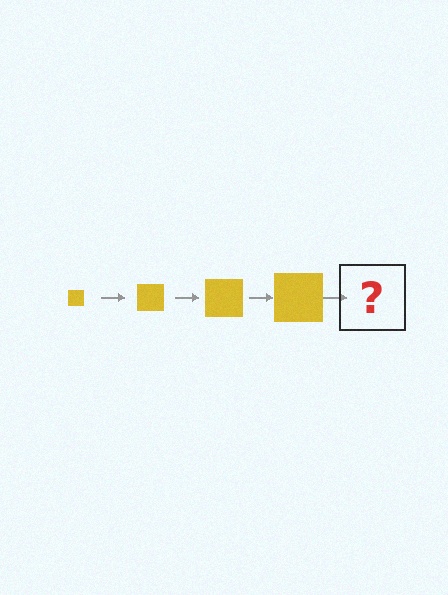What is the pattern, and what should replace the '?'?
The pattern is that the square gets progressively larger each step. The '?' should be a yellow square, larger than the previous one.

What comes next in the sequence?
The next element should be a yellow square, larger than the previous one.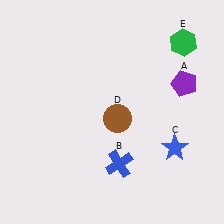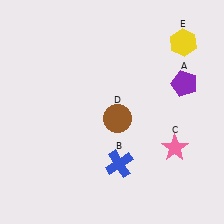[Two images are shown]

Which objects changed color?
C changed from blue to pink. E changed from green to yellow.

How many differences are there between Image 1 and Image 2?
There are 2 differences between the two images.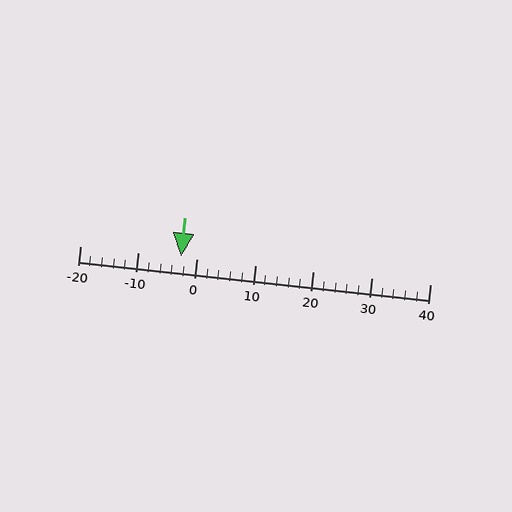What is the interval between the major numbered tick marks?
The major tick marks are spaced 10 units apart.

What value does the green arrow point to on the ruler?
The green arrow points to approximately -3.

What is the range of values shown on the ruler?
The ruler shows values from -20 to 40.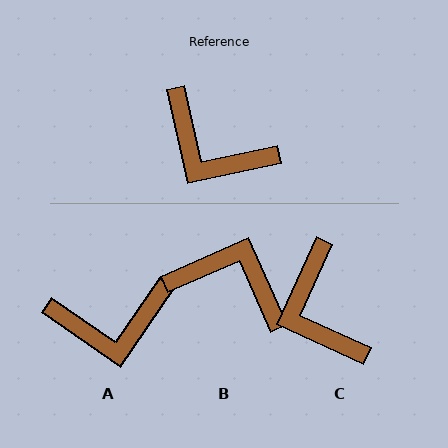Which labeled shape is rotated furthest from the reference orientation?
B, about 168 degrees away.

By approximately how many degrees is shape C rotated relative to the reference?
Approximately 37 degrees clockwise.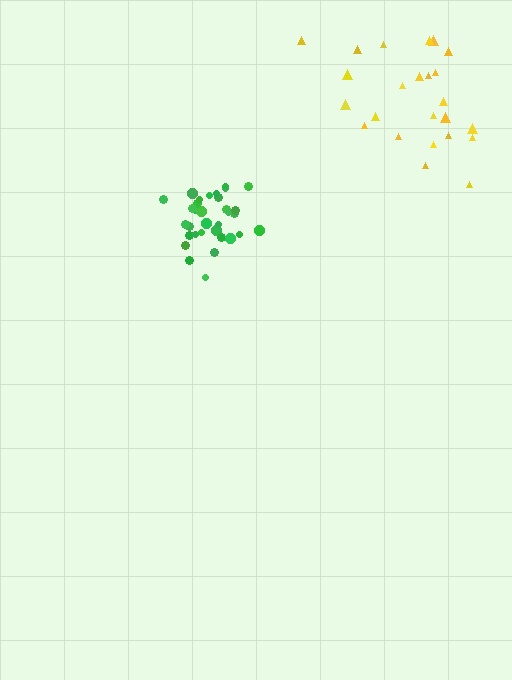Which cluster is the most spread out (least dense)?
Yellow.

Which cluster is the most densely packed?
Green.